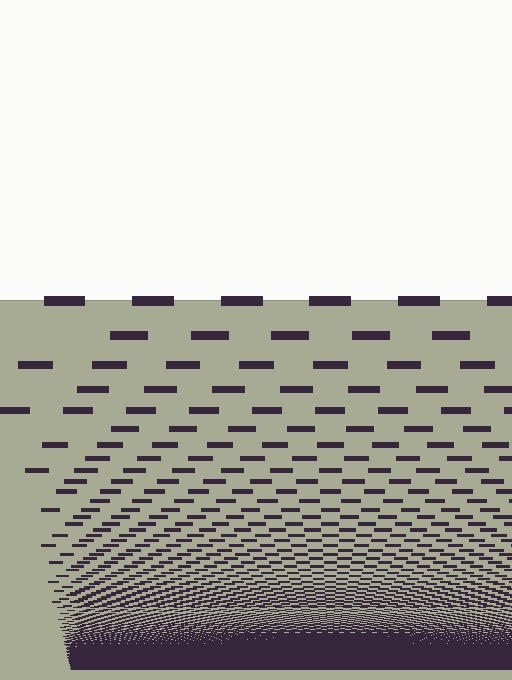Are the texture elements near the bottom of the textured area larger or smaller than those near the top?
Smaller. The gradient is inverted — elements near the bottom are smaller and denser.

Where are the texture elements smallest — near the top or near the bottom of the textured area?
Near the bottom.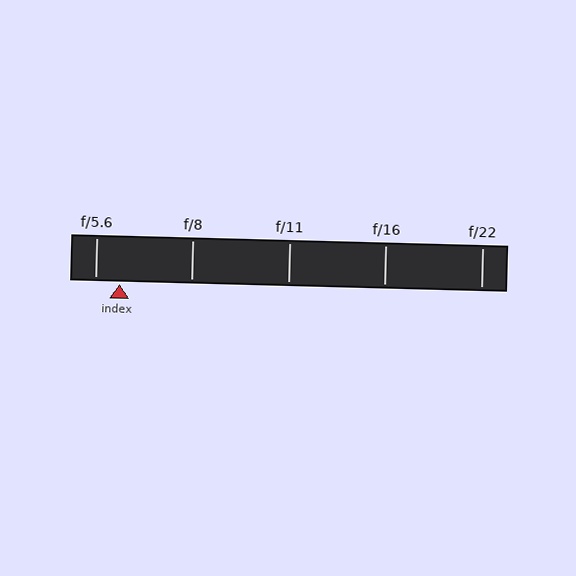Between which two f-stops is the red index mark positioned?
The index mark is between f/5.6 and f/8.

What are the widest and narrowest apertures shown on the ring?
The widest aperture shown is f/5.6 and the narrowest is f/22.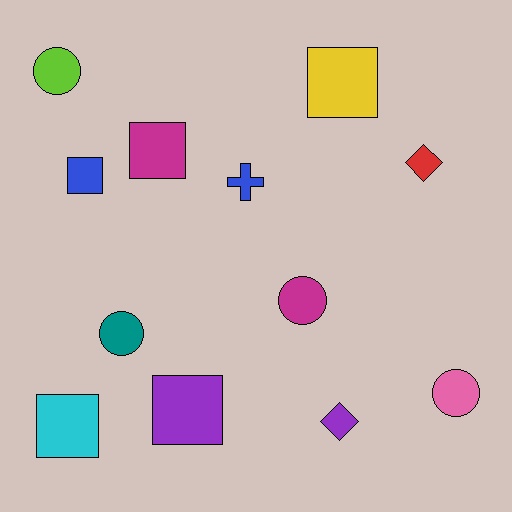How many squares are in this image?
There are 5 squares.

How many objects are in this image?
There are 12 objects.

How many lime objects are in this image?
There is 1 lime object.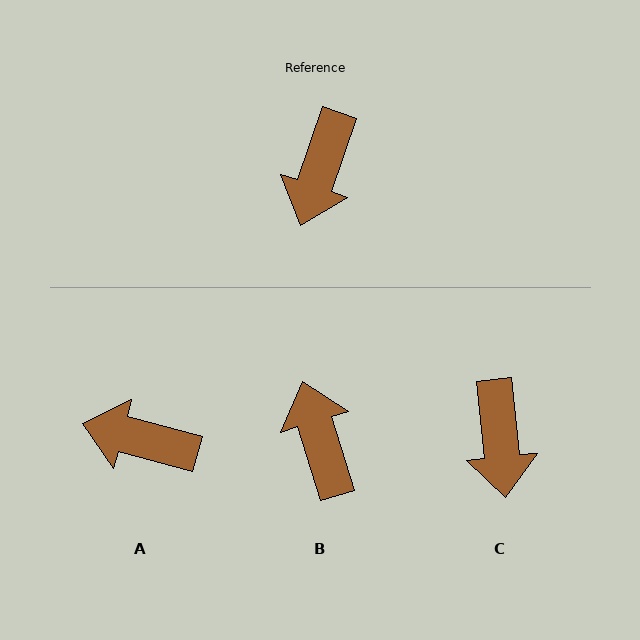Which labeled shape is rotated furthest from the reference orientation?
B, about 144 degrees away.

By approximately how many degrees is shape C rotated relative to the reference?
Approximately 25 degrees counter-clockwise.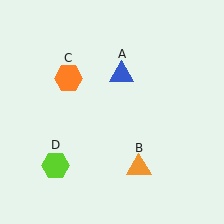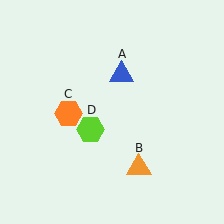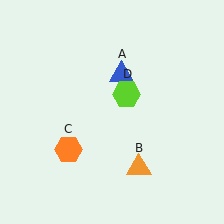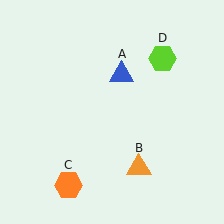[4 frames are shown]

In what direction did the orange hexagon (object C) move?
The orange hexagon (object C) moved down.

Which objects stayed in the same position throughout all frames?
Blue triangle (object A) and orange triangle (object B) remained stationary.